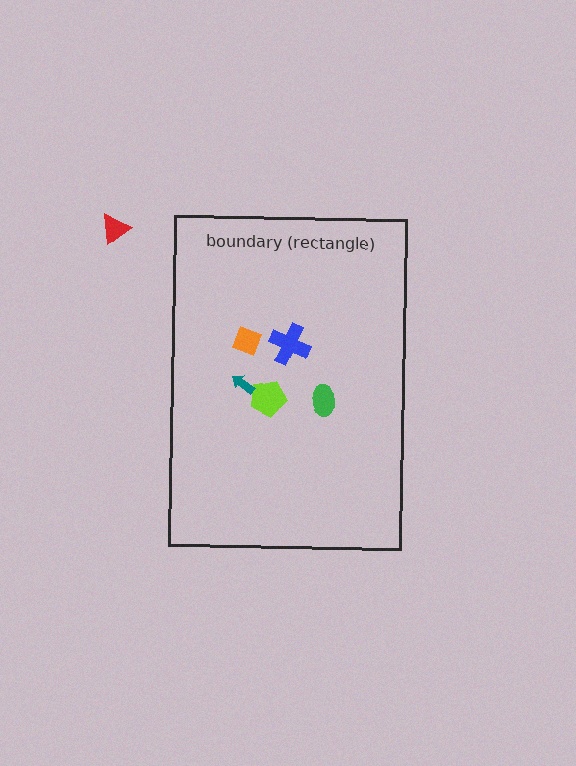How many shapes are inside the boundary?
5 inside, 1 outside.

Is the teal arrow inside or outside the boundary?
Inside.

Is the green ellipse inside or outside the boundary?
Inside.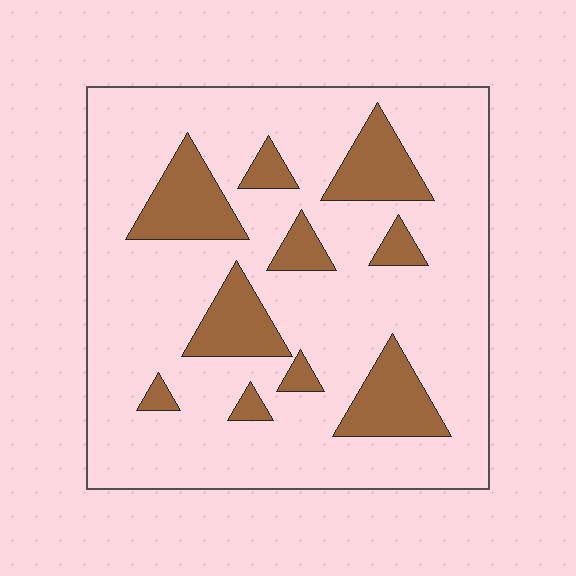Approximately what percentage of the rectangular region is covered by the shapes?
Approximately 20%.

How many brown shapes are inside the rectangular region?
10.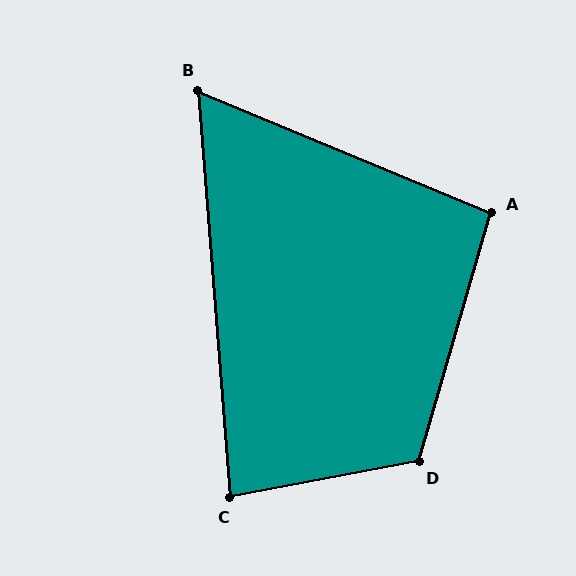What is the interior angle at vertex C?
Approximately 84 degrees (acute).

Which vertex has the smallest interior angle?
B, at approximately 63 degrees.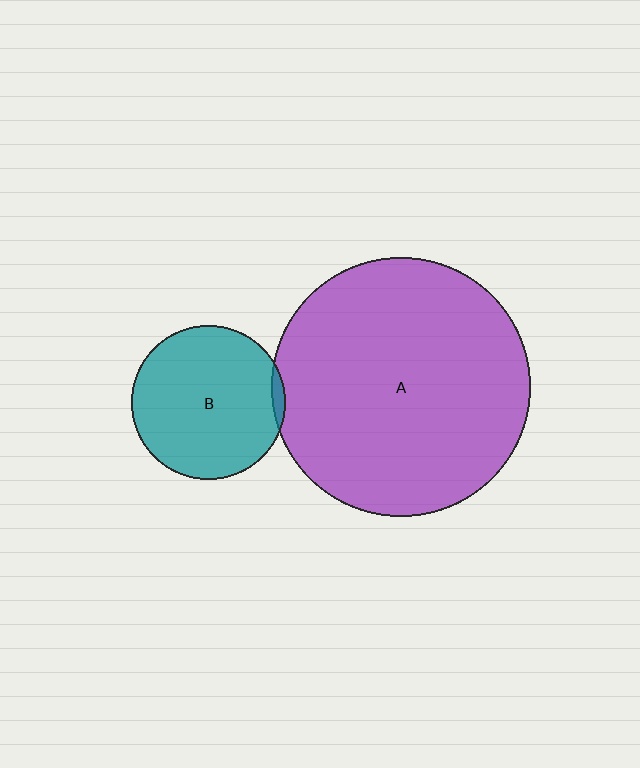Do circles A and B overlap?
Yes.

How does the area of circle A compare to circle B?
Approximately 2.8 times.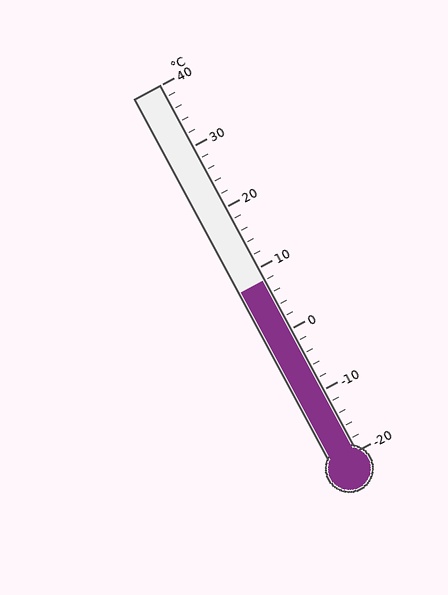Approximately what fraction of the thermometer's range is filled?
The thermometer is filled to approximately 45% of its range.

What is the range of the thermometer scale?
The thermometer scale ranges from -20°C to 40°C.